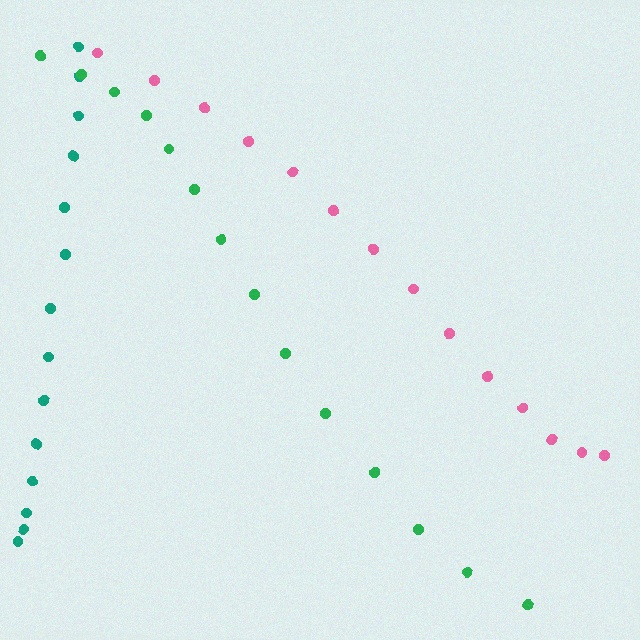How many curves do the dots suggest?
There are 3 distinct paths.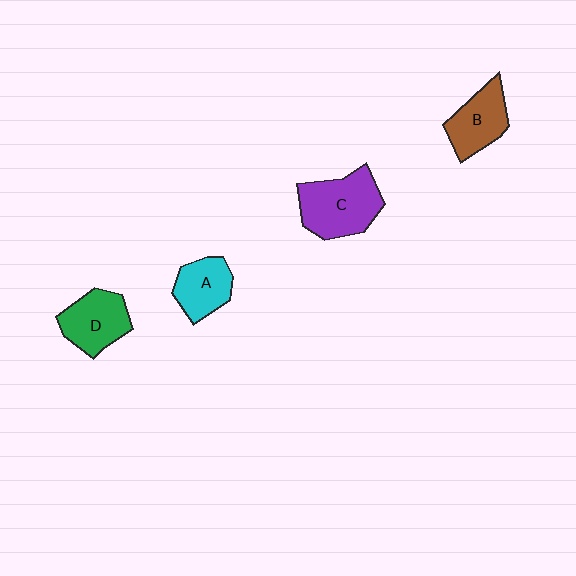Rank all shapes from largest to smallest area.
From largest to smallest: C (purple), D (green), B (brown), A (cyan).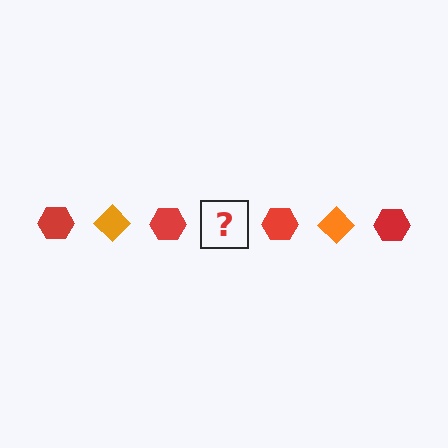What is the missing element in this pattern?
The missing element is an orange diamond.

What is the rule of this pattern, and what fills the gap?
The rule is that the pattern alternates between red hexagon and orange diamond. The gap should be filled with an orange diamond.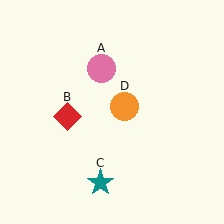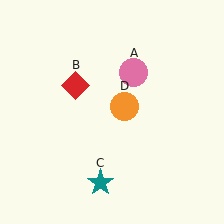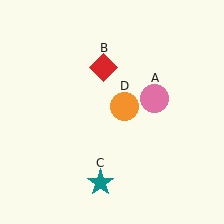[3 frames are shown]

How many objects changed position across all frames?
2 objects changed position: pink circle (object A), red diamond (object B).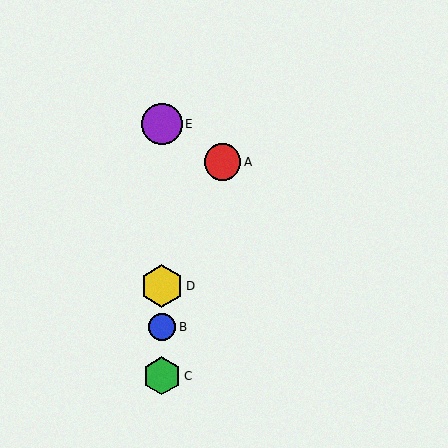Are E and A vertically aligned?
No, E is at x≈162 and A is at x≈222.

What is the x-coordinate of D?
Object D is at x≈162.